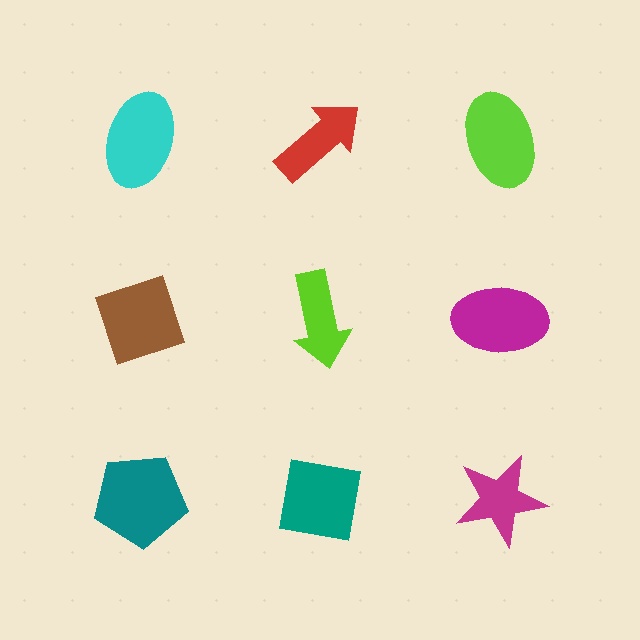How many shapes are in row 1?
3 shapes.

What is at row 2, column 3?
A magenta ellipse.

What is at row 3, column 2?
A teal square.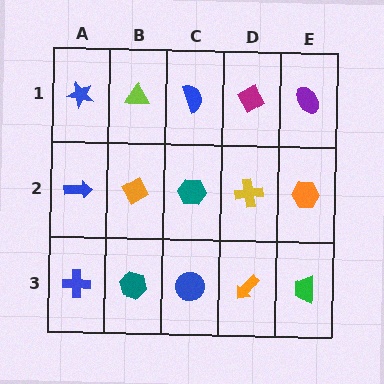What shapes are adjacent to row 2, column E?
A purple ellipse (row 1, column E), a green trapezoid (row 3, column E), a yellow cross (row 2, column D).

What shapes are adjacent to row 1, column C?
A teal hexagon (row 2, column C), a lime triangle (row 1, column B), a magenta diamond (row 1, column D).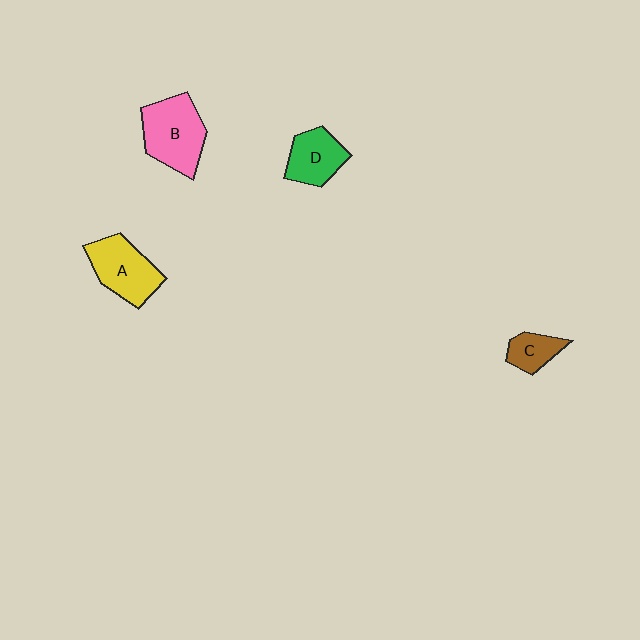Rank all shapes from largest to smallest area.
From largest to smallest: B (pink), A (yellow), D (green), C (brown).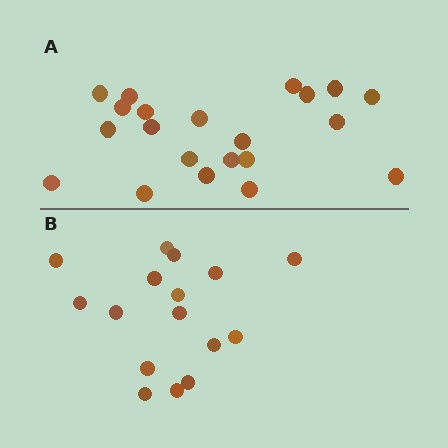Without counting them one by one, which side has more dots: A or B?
Region A (the top region) has more dots.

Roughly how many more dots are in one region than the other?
Region A has about 5 more dots than region B.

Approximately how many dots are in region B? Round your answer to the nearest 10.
About 20 dots. (The exact count is 16, which rounds to 20.)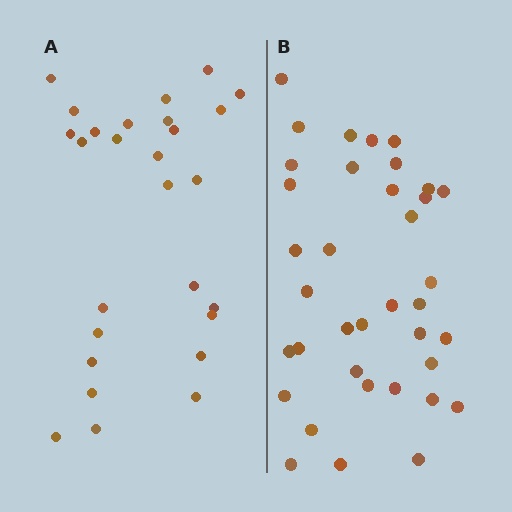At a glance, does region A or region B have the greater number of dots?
Region B (the right region) has more dots.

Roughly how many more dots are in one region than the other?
Region B has roughly 10 or so more dots than region A.